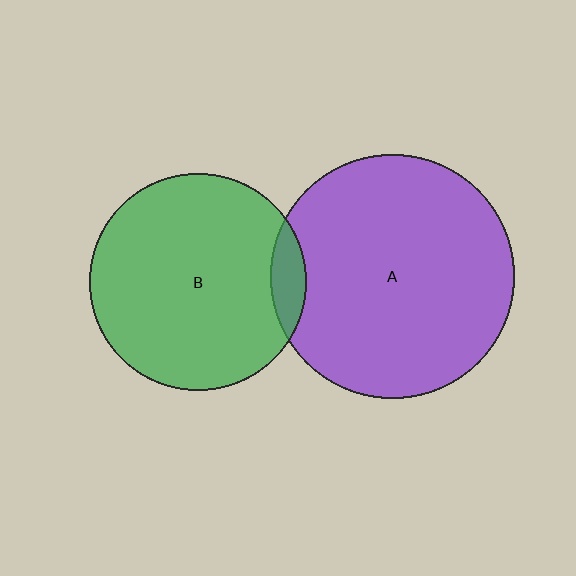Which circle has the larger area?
Circle A (purple).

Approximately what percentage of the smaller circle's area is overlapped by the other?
Approximately 10%.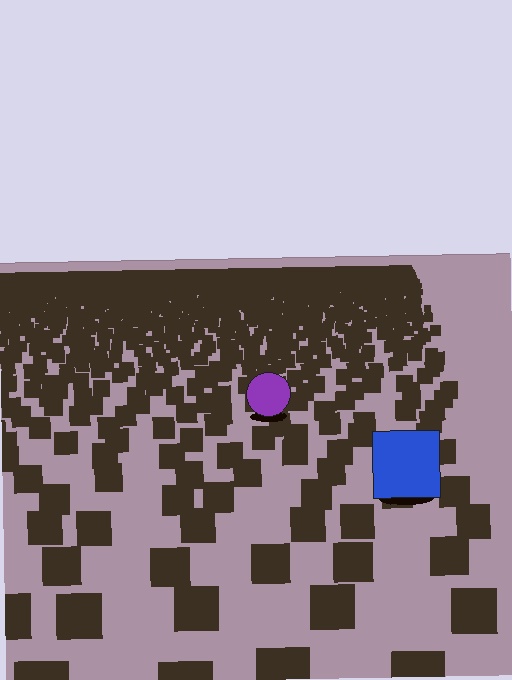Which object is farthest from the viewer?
The purple circle is farthest from the viewer. It appears smaller and the ground texture around it is denser.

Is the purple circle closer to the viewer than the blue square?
No. The blue square is closer — you can tell from the texture gradient: the ground texture is coarser near it.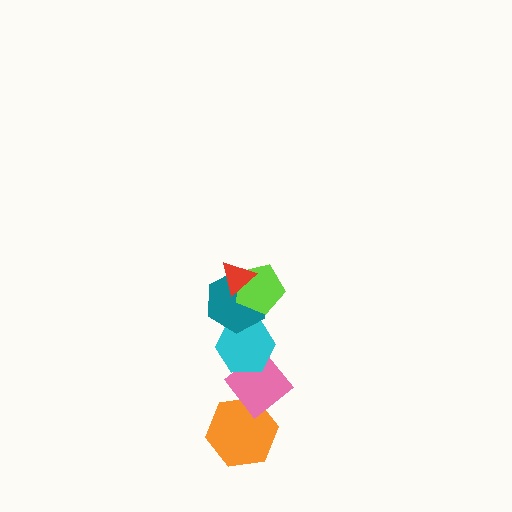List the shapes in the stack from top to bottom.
From top to bottom: the red triangle, the lime pentagon, the teal hexagon, the cyan hexagon, the pink diamond, the orange hexagon.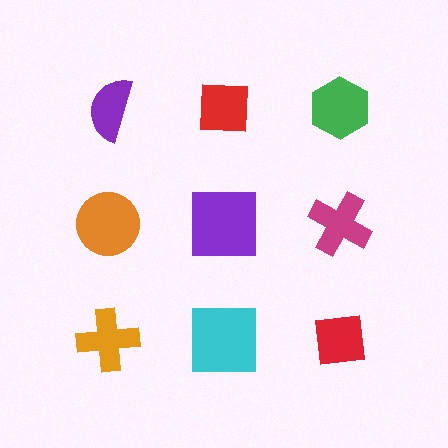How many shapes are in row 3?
3 shapes.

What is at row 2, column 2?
A purple square.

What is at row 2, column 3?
A magenta cross.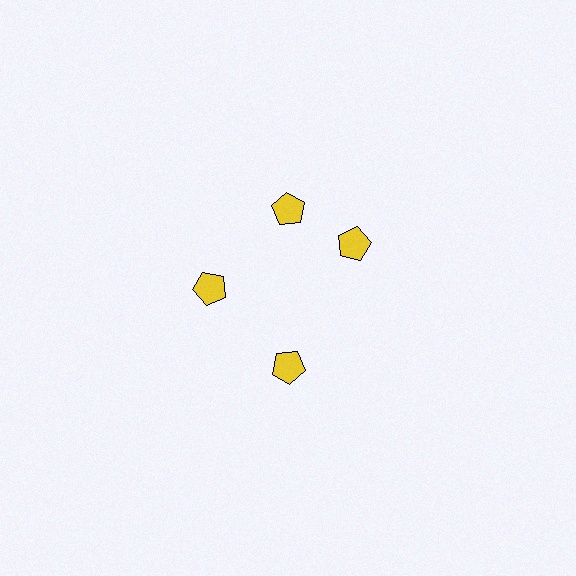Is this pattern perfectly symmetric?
No. The 4 yellow pentagons are arranged in a ring, but one element near the 3 o'clock position is rotated out of alignment along the ring, breaking the 4-fold rotational symmetry.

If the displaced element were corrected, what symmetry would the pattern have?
It would have 4-fold rotational symmetry — the pattern would map onto itself every 90 degrees.